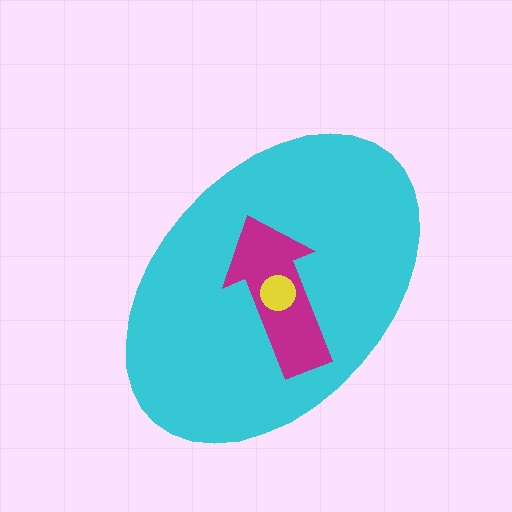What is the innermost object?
The yellow circle.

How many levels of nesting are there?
3.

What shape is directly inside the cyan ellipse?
The magenta arrow.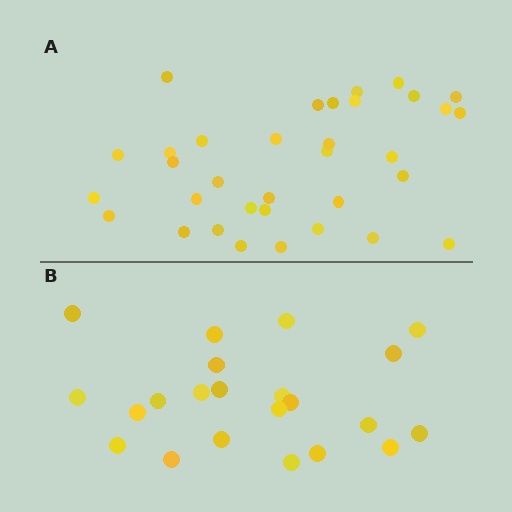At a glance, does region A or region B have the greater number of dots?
Region A (the top region) has more dots.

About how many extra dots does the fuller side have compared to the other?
Region A has roughly 12 or so more dots than region B.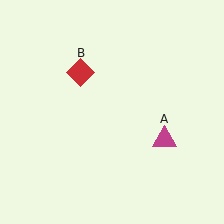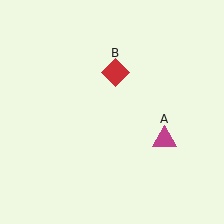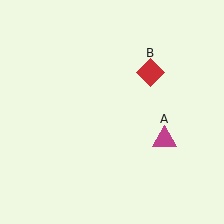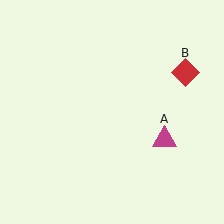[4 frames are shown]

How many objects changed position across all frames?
1 object changed position: red diamond (object B).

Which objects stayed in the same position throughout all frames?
Magenta triangle (object A) remained stationary.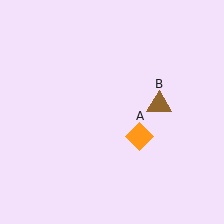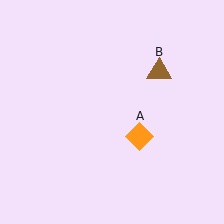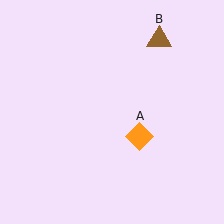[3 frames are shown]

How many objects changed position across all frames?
1 object changed position: brown triangle (object B).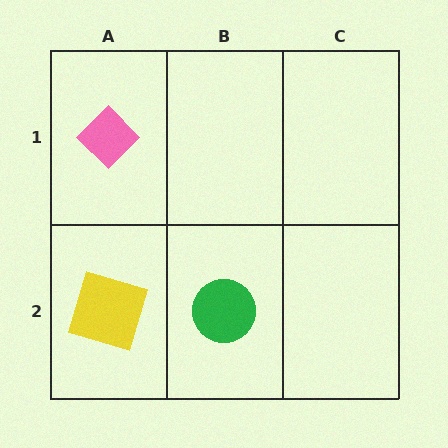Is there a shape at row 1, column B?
No, that cell is empty.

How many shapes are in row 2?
2 shapes.